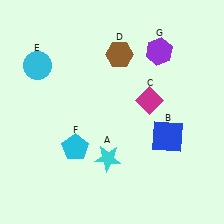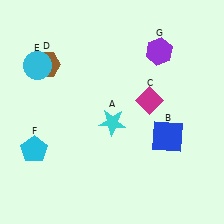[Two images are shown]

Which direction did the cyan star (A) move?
The cyan star (A) moved up.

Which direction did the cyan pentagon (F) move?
The cyan pentagon (F) moved left.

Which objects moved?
The objects that moved are: the cyan star (A), the brown hexagon (D), the cyan pentagon (F).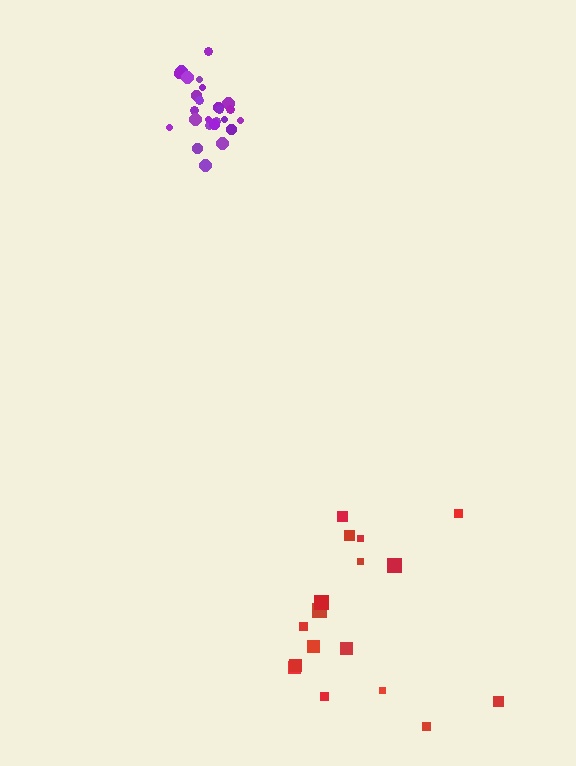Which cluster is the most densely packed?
Purple.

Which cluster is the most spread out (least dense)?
Red.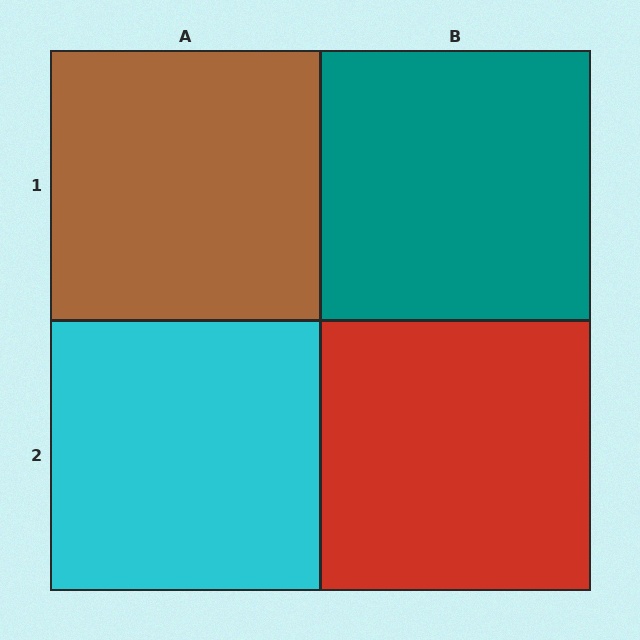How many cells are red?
1 cell is red.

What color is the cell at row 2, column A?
Cyan.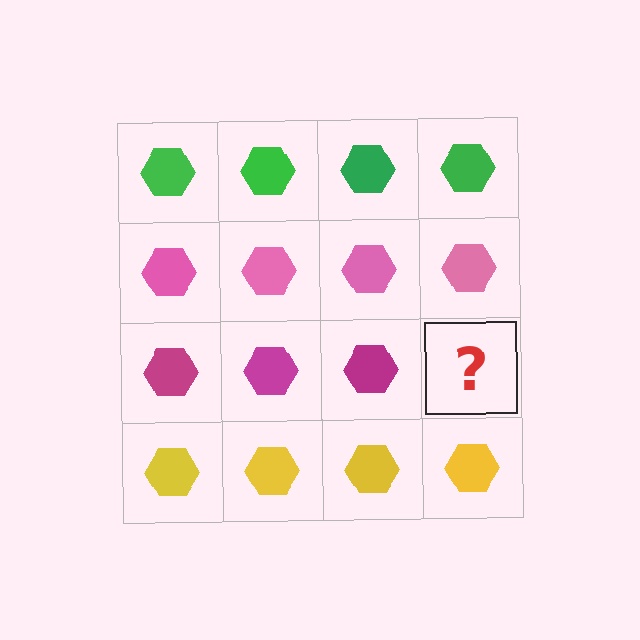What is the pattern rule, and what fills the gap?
The rule is that each row has a consistent color. The gap should be filled with a magenta hexagon.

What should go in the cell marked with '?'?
The missing cell should contain a magenta hexagon.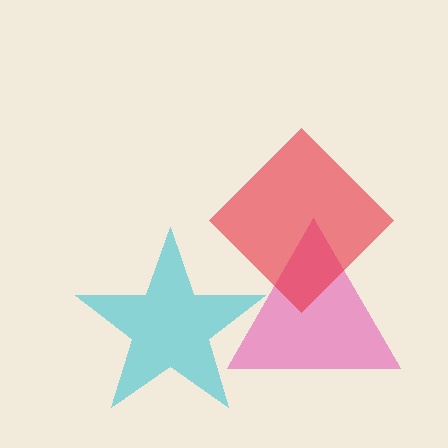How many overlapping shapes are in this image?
There are 3 overlapping shapes in the image.